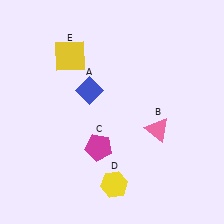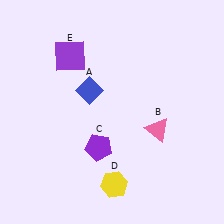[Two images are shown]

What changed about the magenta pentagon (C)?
In Image 1, C is magenta. In Image 2, it changed to purple.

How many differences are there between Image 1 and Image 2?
There are 2 differences between the two images.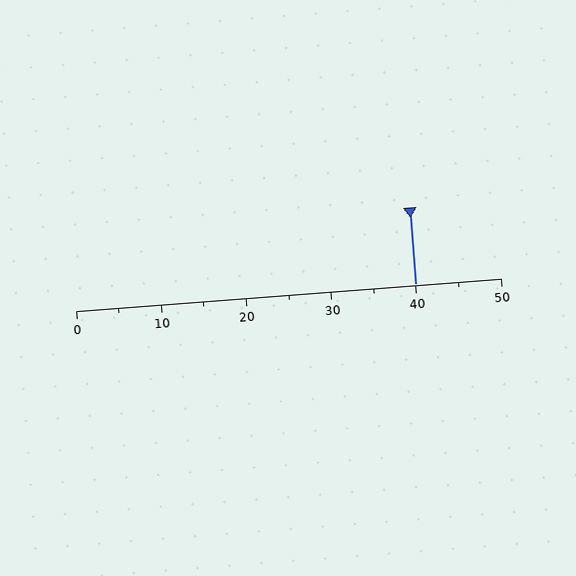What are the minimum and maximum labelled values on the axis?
The axis runs from 0 to 50.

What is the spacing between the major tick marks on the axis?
The major ticks are spaced 10 apart.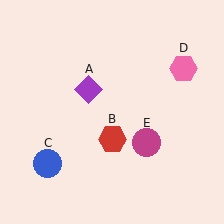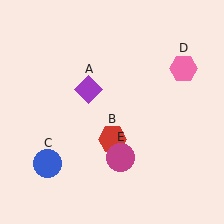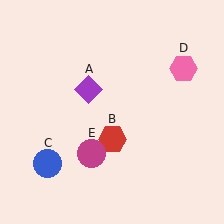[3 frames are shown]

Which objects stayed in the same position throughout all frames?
Purple diamond (object A) and red hexagon (object B) and blue circle (object C) and pink hexagon (object D) remained stationary.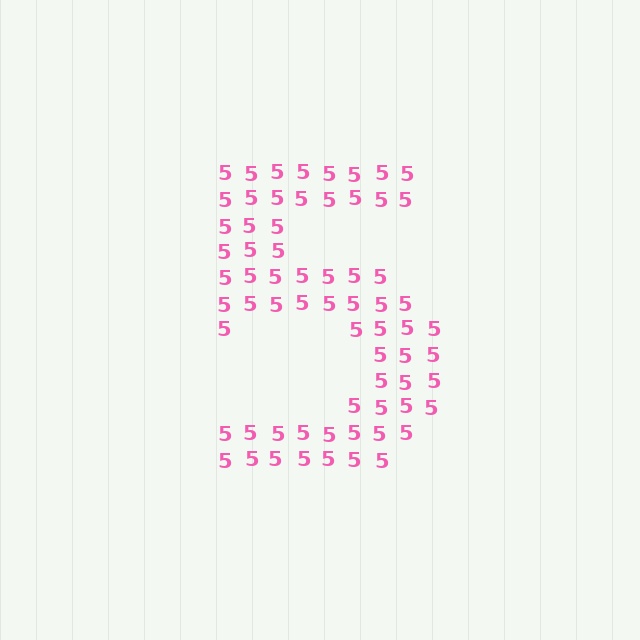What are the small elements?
The small elements are digit 5's.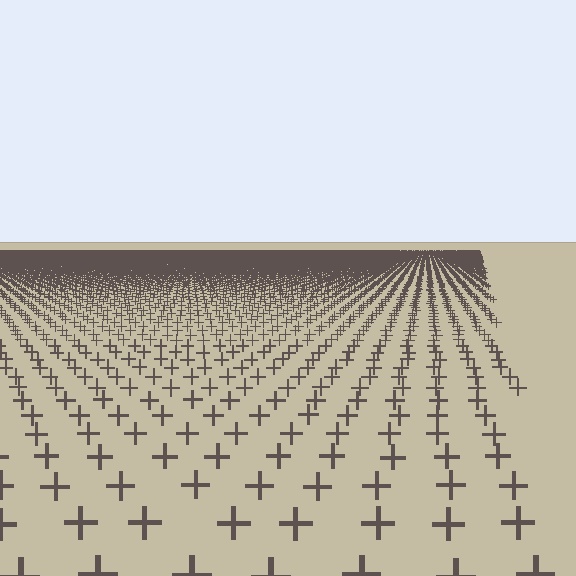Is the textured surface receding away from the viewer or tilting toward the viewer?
The surface is receding away from the viewer. Texture elements get smaller and denser toward the top.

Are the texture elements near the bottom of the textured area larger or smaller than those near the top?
Larger. Near the bottom, elements are closer to the viewer and appear at a bigger on-screen size.